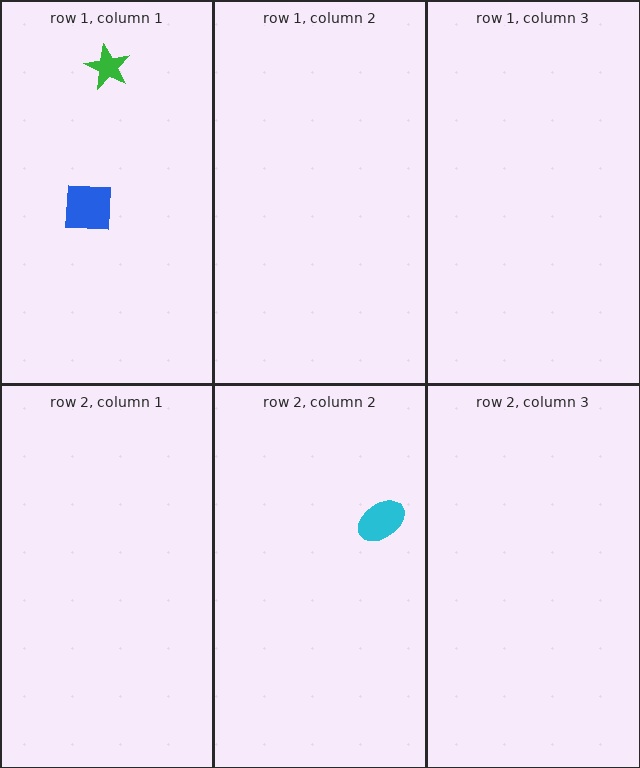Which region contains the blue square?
The row 1, column 1 region.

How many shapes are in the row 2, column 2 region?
1.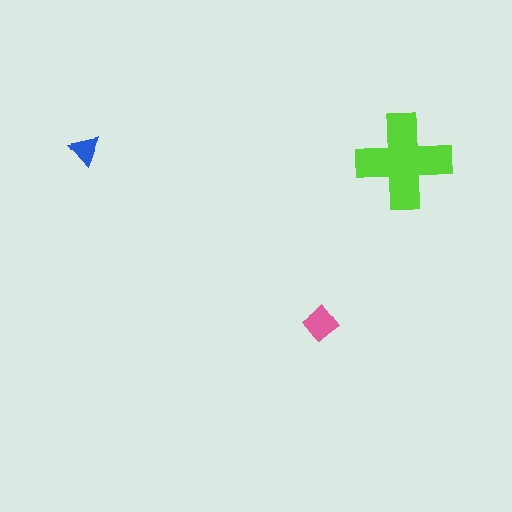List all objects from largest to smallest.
The lime cross, the pink diamond, the blue triangle.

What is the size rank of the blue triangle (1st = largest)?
3rd.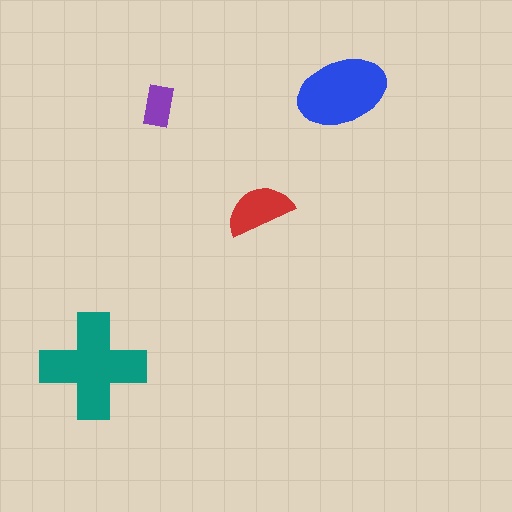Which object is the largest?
The teal cross.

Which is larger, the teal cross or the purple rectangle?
The teal cross.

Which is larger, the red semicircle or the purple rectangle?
The red semicircle.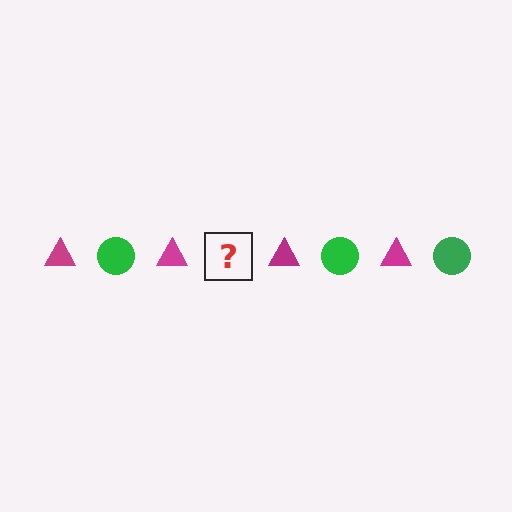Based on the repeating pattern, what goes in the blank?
The blank should be a green circle.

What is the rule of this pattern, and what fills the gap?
The rule is that the pattern alternates between magenta triangle and green circle. The gap should be filled with a green circle.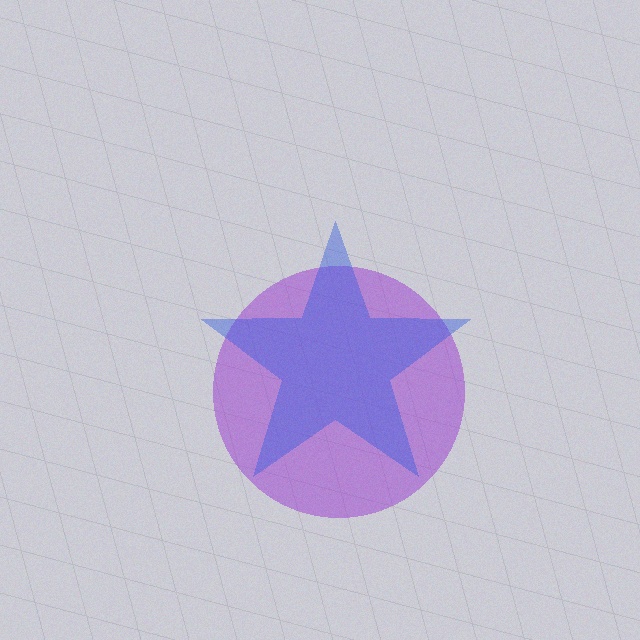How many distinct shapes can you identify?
There are 2 distinct shapes: a purple circle, a blue star.